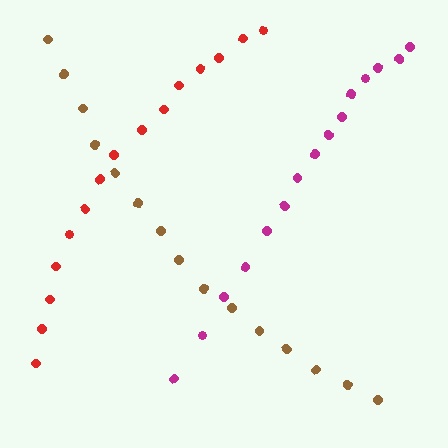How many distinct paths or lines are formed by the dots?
There are 3 distinct paths.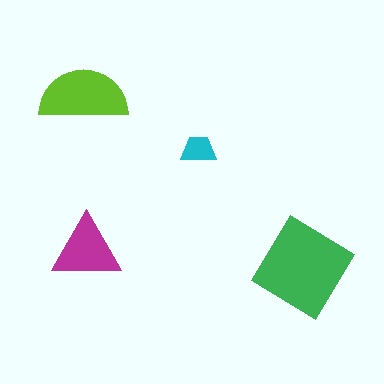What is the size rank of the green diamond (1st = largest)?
1st.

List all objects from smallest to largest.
The cyan trapezoid, the magenta triangle, the lime semicircle, the green diamond.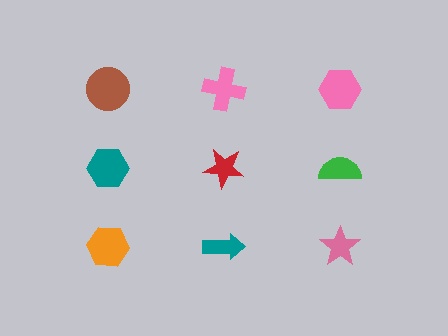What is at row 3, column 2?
A teal arrow.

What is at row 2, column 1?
A teal hexagon.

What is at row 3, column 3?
A pink star.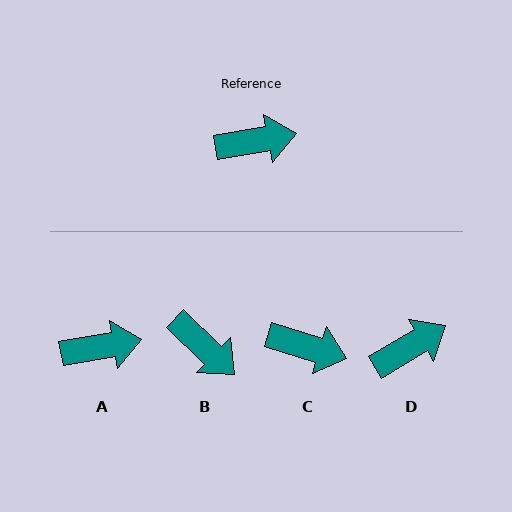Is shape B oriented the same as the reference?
No, it is off by about 54 degrees.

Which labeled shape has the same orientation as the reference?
A.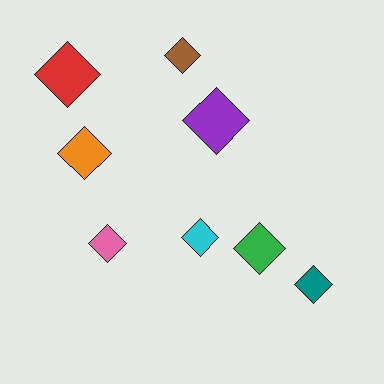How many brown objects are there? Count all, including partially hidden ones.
There is 1 brown object.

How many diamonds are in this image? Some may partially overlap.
There are 8 diamonds.